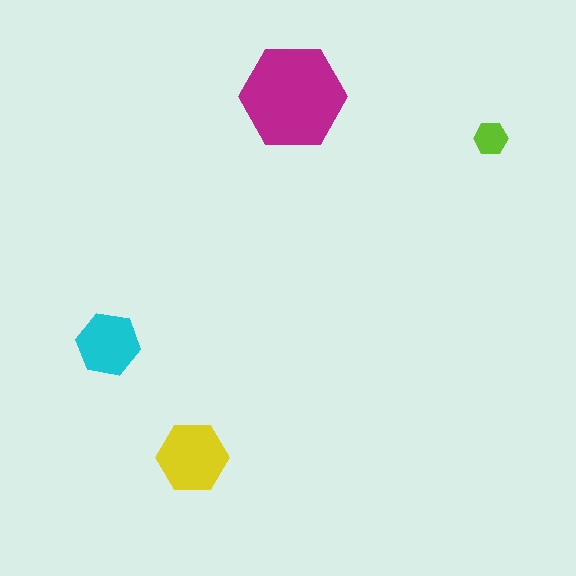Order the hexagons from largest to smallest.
the magenta one, the yellow one, the cyan one, the lime one.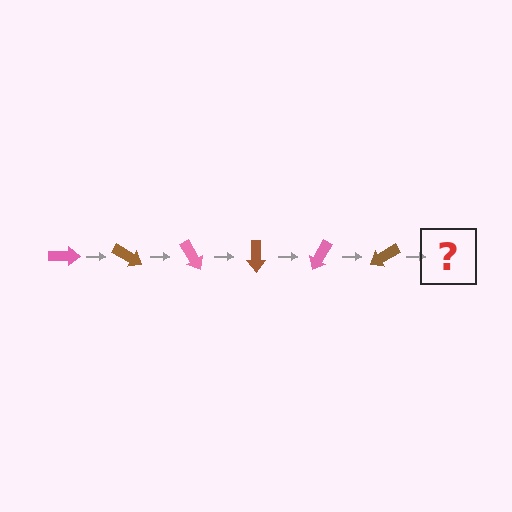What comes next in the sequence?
The next element should be a pink arrow, rotated 180 degrees from the start.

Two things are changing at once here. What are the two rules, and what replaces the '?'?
The two rules are that it rotates 30 degrees each step and the color cycles through pink and brown. The '?' should be a pink arrow, rotated 180 degrees from the start.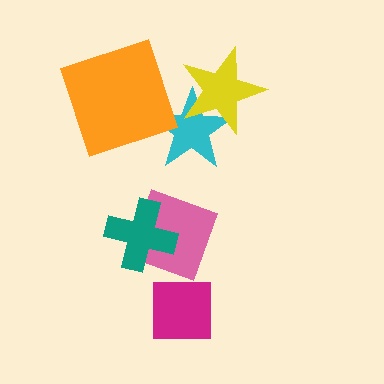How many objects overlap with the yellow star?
1 object overlaps with the yellow star.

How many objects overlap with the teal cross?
1 object overlaps with the teal cross.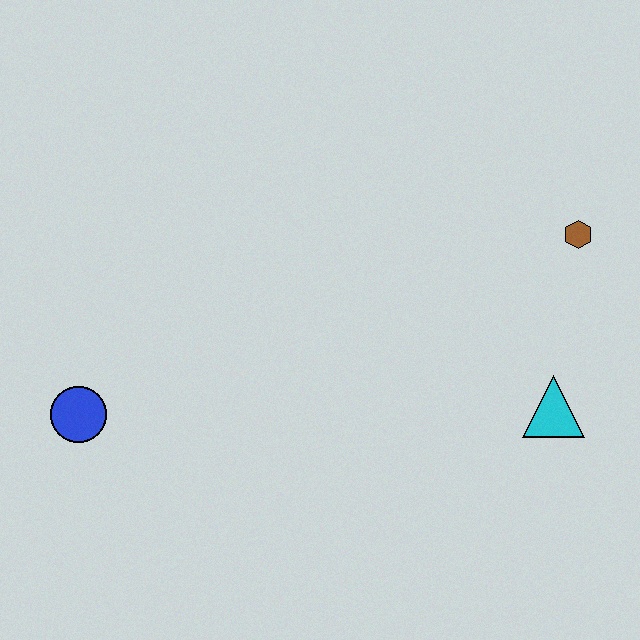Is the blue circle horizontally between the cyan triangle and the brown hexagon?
No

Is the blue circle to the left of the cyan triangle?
Yes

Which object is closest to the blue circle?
The cyan triangle is closest to the blue circle.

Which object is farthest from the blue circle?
The brown hexagon is farthest from the blue circle.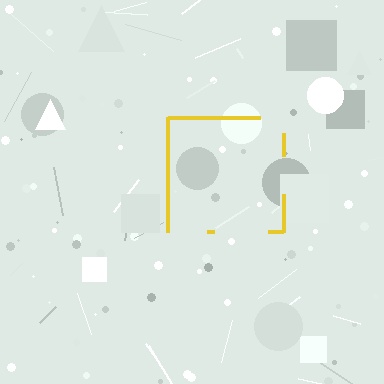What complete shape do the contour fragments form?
The contour fragments form a square.